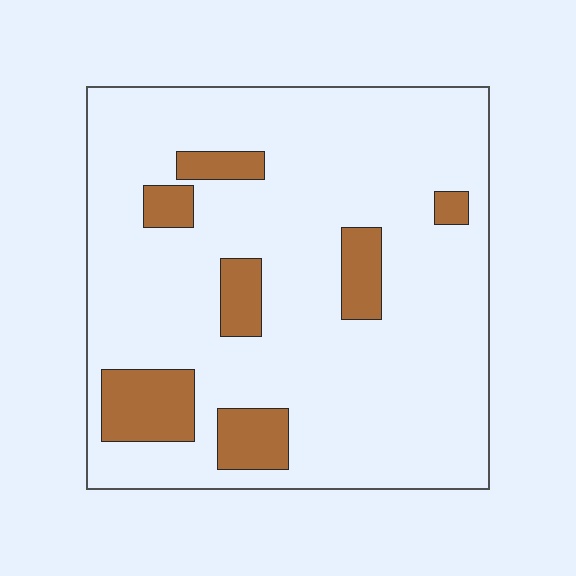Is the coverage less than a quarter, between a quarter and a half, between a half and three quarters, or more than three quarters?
Less than a quarter.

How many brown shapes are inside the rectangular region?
7.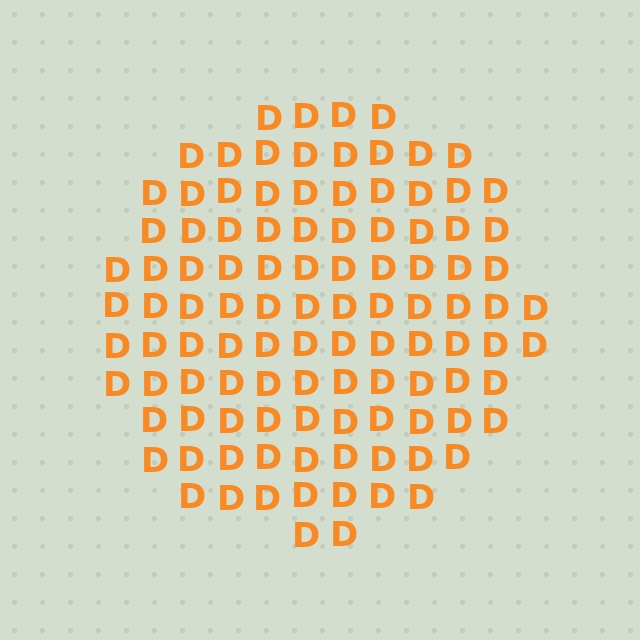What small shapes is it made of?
It is made of small letter D's.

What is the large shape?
The large shape is a circle.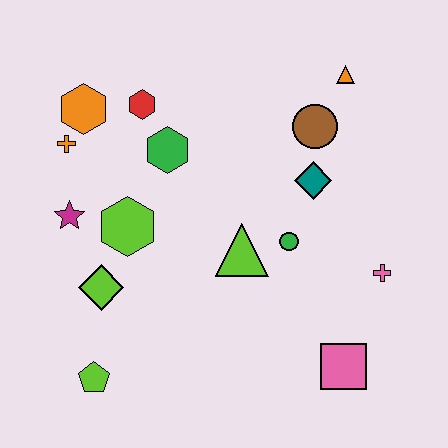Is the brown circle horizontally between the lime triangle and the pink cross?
Yes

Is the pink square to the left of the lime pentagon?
No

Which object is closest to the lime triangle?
The green circle is closest to the lime triangle.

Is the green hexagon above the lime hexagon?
Yes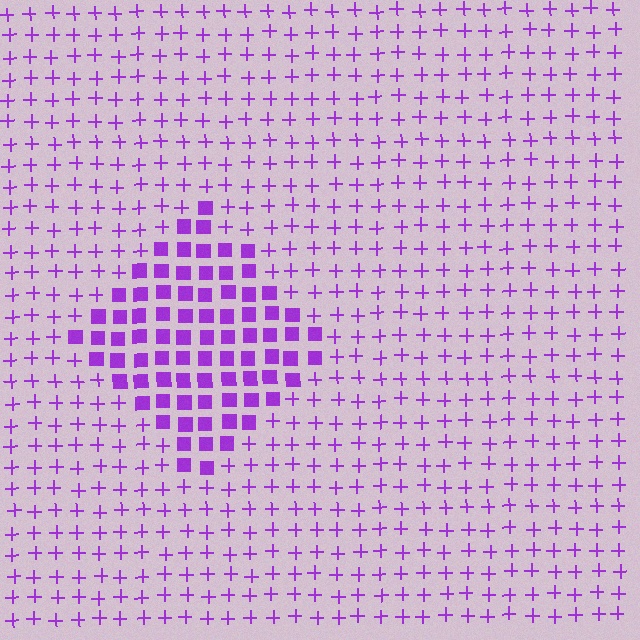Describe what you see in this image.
The image is filled with small purple elements arranged in a uniform grid. A diamond-shaped region contains squares, while the surrounding area contains plus signs. The boundary is defined purely by the change in element shape.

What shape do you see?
I see a diamond.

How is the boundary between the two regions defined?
The boundary is defined by a change in element shape: squares inside vs. plus signs outside. All elements share the same color and spacing.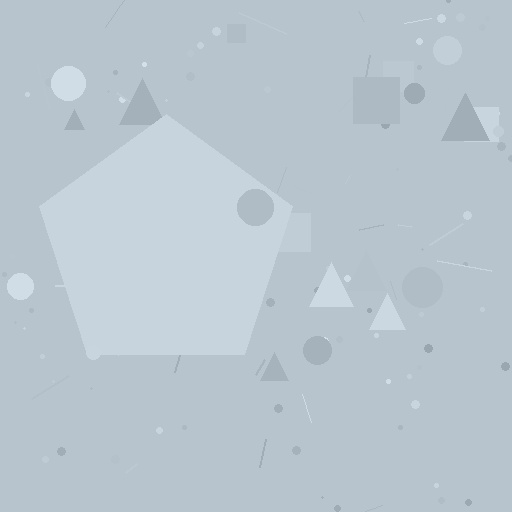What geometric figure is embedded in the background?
A pentagon is embedded in the background.